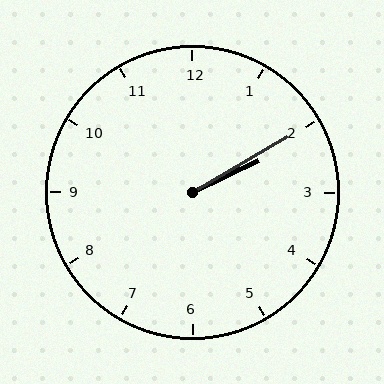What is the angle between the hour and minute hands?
Approximately 5 degrees.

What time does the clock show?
2:10.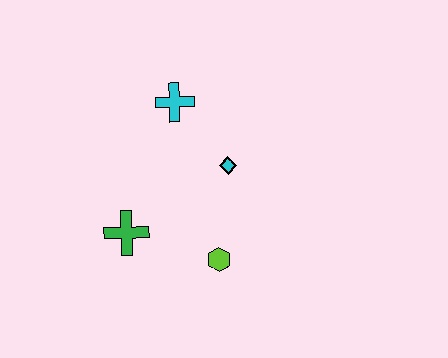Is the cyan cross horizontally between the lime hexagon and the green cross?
Yes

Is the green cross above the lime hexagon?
Yes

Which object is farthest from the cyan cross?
The lime hexagon is farthest from the cyan cross.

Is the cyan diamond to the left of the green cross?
No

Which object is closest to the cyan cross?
The cyan diamond is closest to the cyan cross.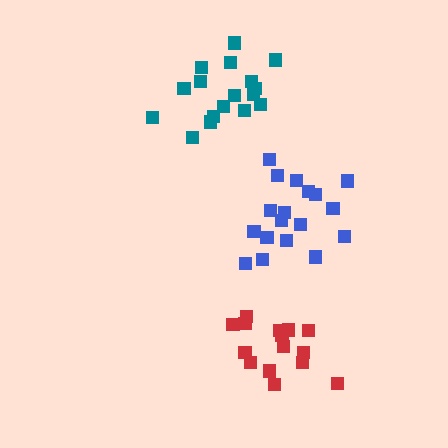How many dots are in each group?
Group 1: 15 dots, Group 2: 18 dots, Group 3: 17 dots (50 total).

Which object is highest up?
The teal cluster is topmost.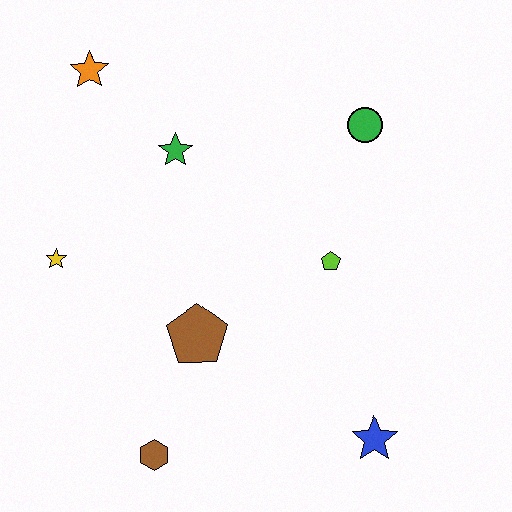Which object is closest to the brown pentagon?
The brown hexagon is closest to the brown pentagon.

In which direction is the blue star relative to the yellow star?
The blue star is to the right of the yellow star.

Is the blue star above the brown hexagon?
Yes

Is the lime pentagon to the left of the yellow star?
No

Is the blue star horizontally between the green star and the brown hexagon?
No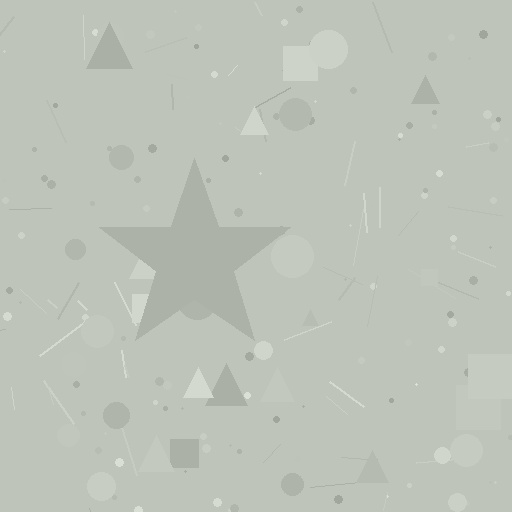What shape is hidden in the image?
A star is hidden in the image.